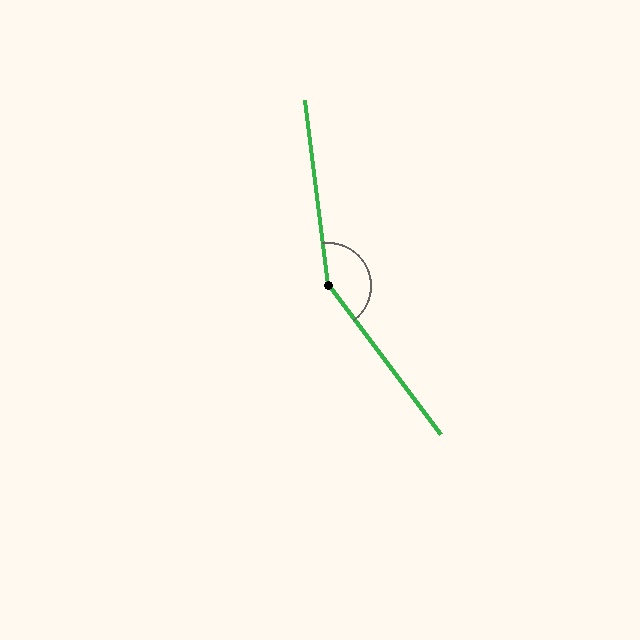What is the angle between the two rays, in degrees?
Approximately 150 degrees.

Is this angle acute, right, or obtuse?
It is obtuse.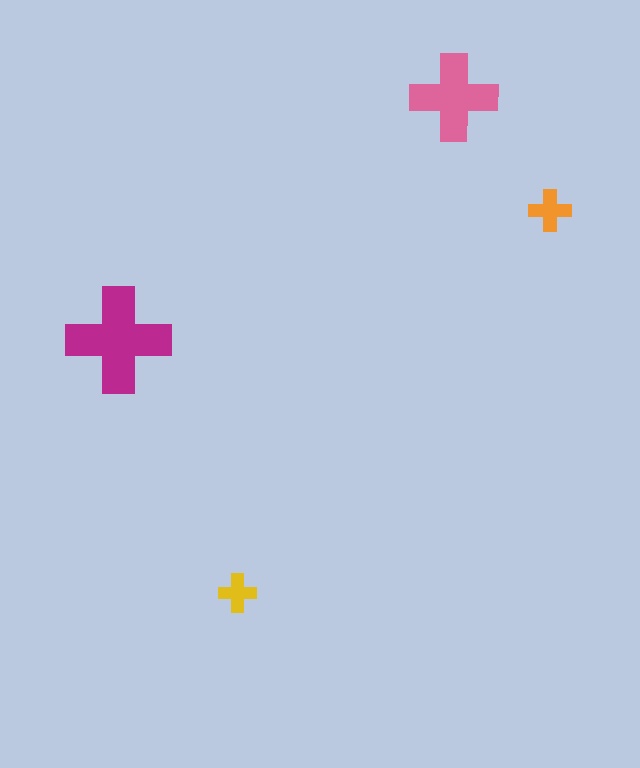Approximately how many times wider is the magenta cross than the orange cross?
About 2.5 times wider.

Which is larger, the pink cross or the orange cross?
The pink one.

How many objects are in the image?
There are 4 objects in the image.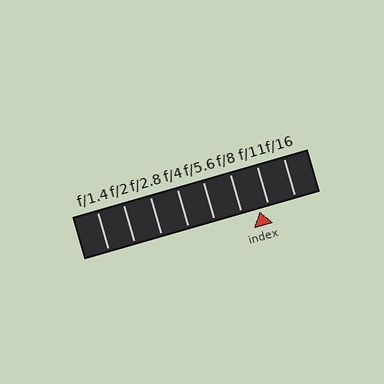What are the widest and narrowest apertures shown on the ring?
The widest aperture shown is f/1.4 and the narrowest is f/16.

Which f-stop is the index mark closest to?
The index mark is closest to f/11.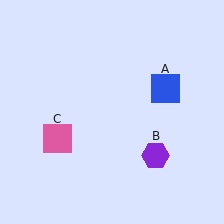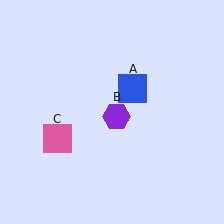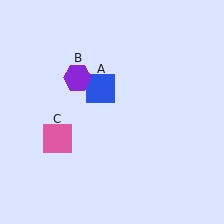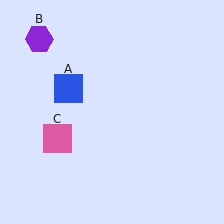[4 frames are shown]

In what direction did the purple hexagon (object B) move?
The purple hexagon (object B) moved up and to the left.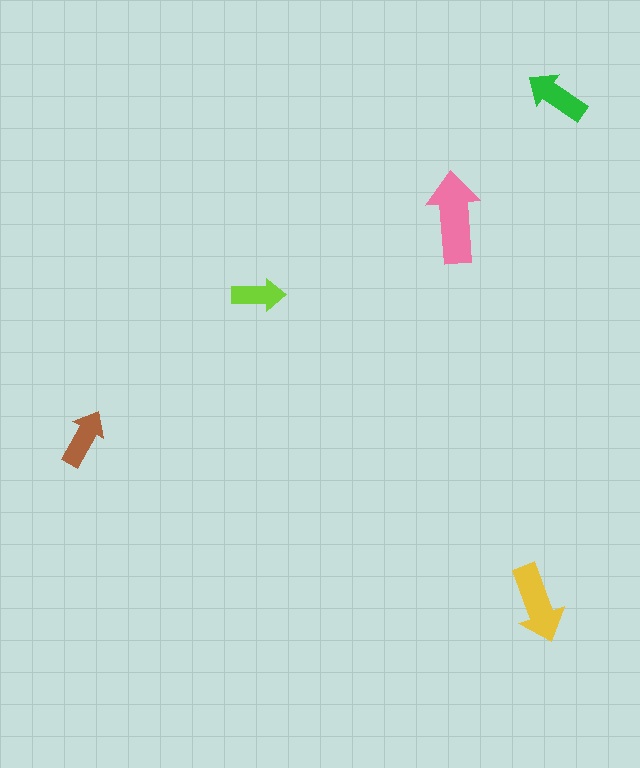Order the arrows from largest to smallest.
the pink one, the yellow one, the green one, the brown one, the lime one.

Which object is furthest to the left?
The brown arrow is leftmost.